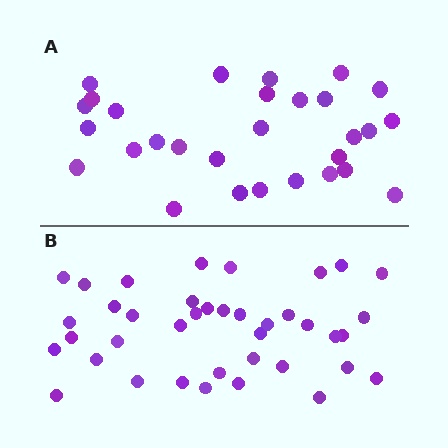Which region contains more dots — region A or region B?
Region B (the bottom region) has more dots.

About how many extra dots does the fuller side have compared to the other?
Region B has roughly 10 or so more dots than region A.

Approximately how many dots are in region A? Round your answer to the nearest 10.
About 30 dots. (The exact count is 29, which rounds to 30.)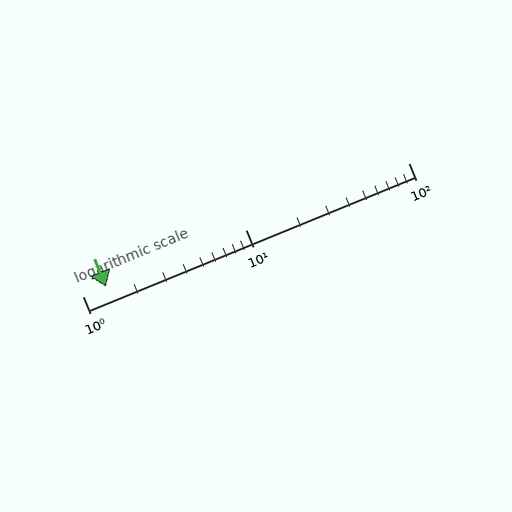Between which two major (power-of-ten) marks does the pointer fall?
The pointer is between 1 and 10.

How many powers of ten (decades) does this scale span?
The scale spans 2 decades, from 1 to 100.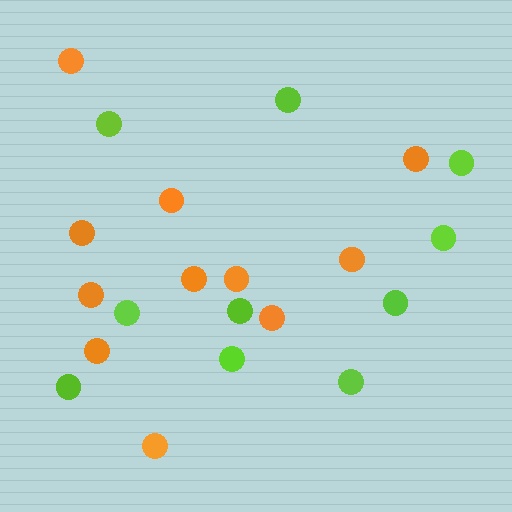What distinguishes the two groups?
There are 2 groups: one group of orange circles (11) and one group of lime circles (10).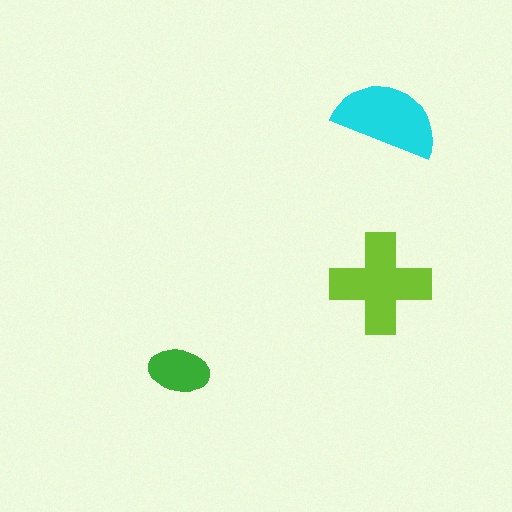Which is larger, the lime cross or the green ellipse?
The lime cross.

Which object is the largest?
The lime cross.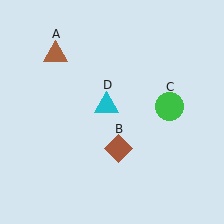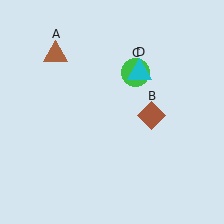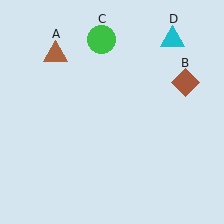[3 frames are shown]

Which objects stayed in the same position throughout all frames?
Brown triangle (object A) remained stationary.